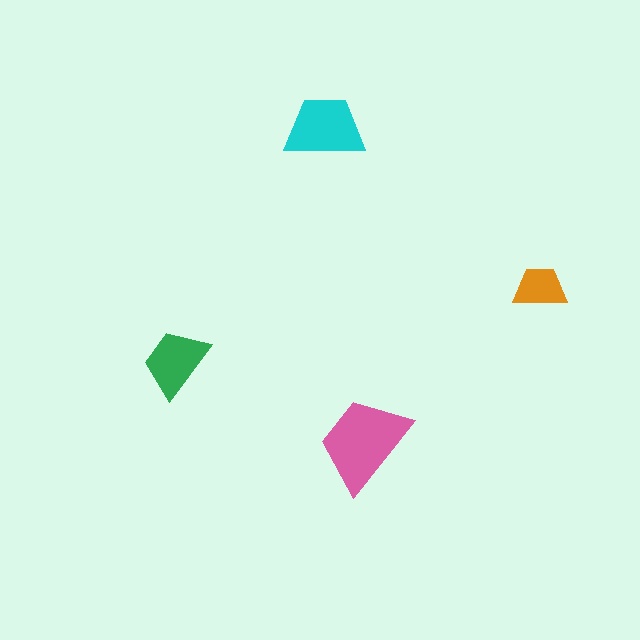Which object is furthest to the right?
The orange trapezoid is rightmost.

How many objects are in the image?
There are 4 objects in the image.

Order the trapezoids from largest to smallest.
the pink one, the cyan one, the green one, the orange one.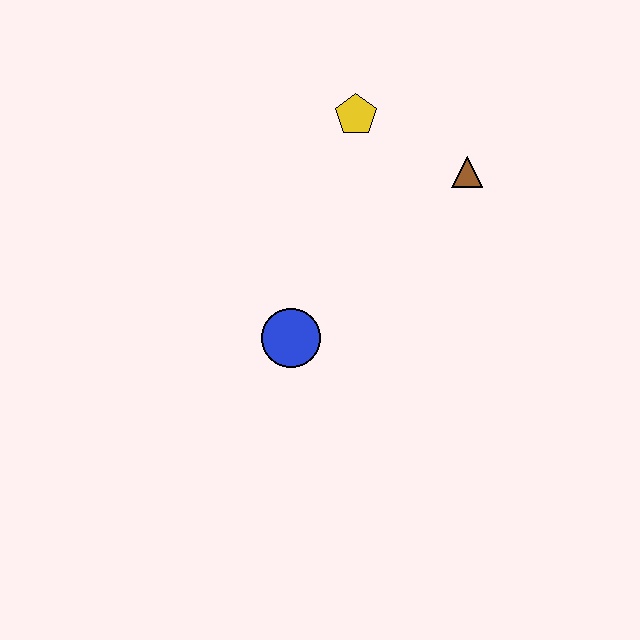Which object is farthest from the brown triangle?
The blue circle is farthest from the brown triangle.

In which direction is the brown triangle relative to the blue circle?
The brown triangle is to the right of the blue circle.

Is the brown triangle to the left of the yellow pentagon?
No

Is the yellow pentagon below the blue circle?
No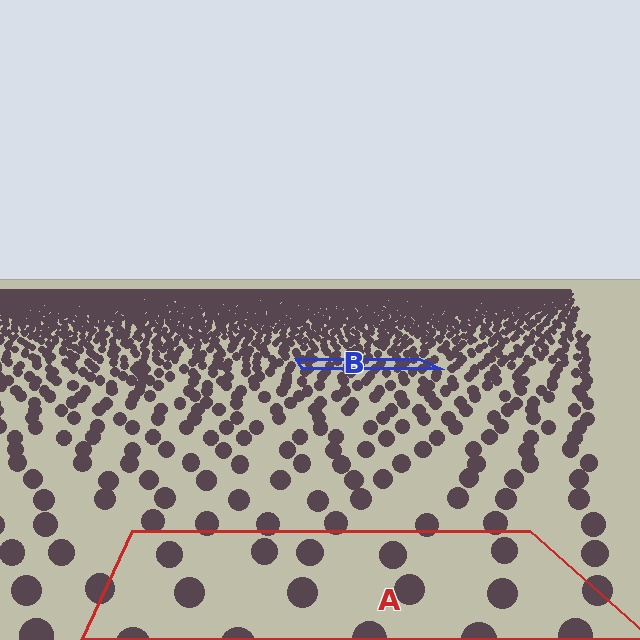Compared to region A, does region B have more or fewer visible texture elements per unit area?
Region B has more texture elements per unit area — they are packed more densely because it is farther away.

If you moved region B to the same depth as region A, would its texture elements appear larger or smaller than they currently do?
They would appear larger. At a closer depth, the same texture elements are projected at a bigger on-screen size.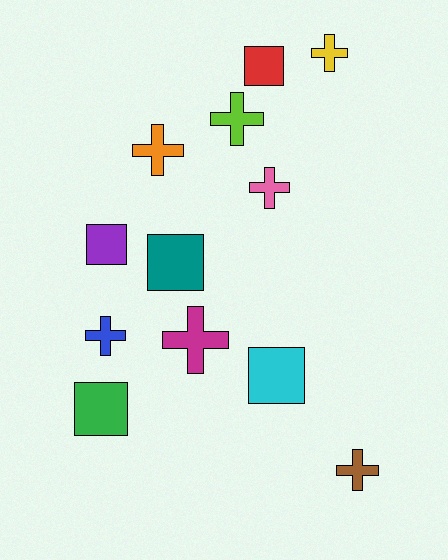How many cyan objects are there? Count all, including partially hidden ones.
There is 1 cyan object.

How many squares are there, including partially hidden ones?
There are 5 squares.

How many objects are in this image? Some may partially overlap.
There are 12 objects.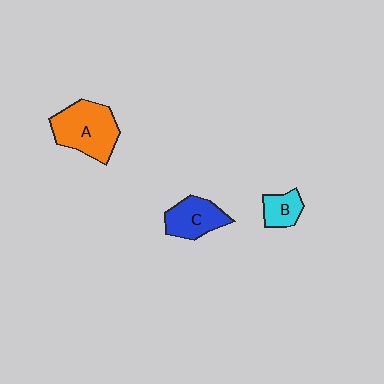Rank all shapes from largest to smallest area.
From largest to smallest: A (orange), C (blue), B (cyan).